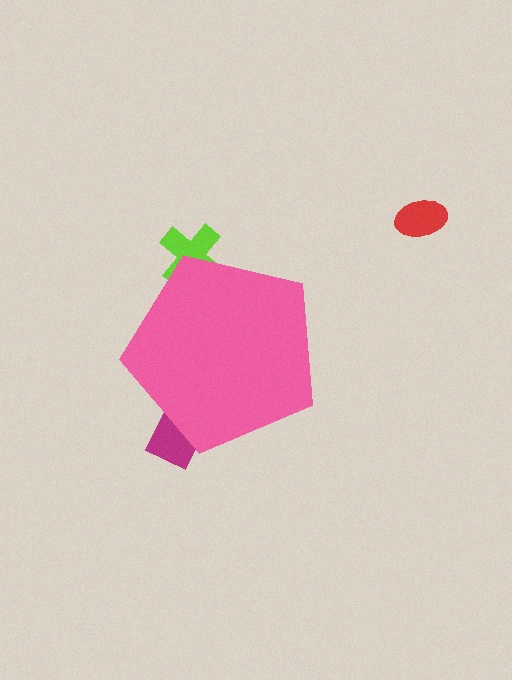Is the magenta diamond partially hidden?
Yes, the magenta diamond is partially hidden behind the pink pentagon.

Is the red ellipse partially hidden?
No, the red ellipse is fully visible.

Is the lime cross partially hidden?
Yes, the lime cross is partially hidden behind the pink pentagon.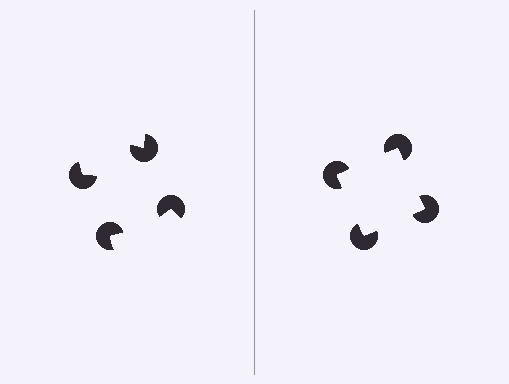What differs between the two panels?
The pac-man discs are positioned identically on both sides; only the wedge orientations differ. On the right they align to a square; on the left they are misaligned.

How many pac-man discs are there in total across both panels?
8 — 4 on each side.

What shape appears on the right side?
An illusory square.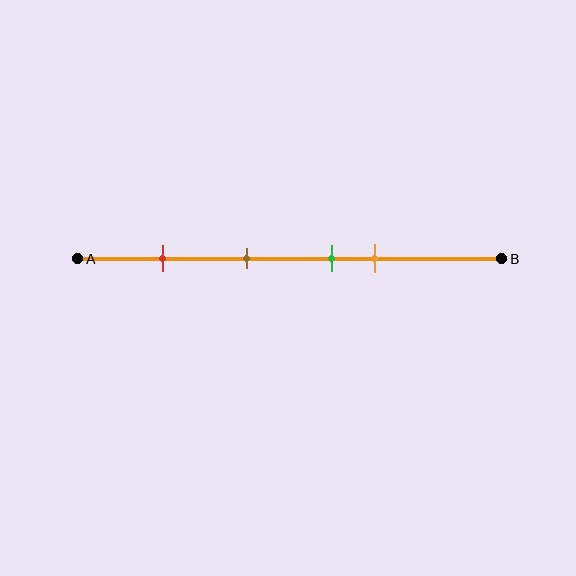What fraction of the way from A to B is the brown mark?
The brown mark is approximately 40% (0.4) of the way from A to B.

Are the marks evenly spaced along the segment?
No, the marks are not evenly spaced.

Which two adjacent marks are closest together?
The green and orange marks are the closest adjacent pair.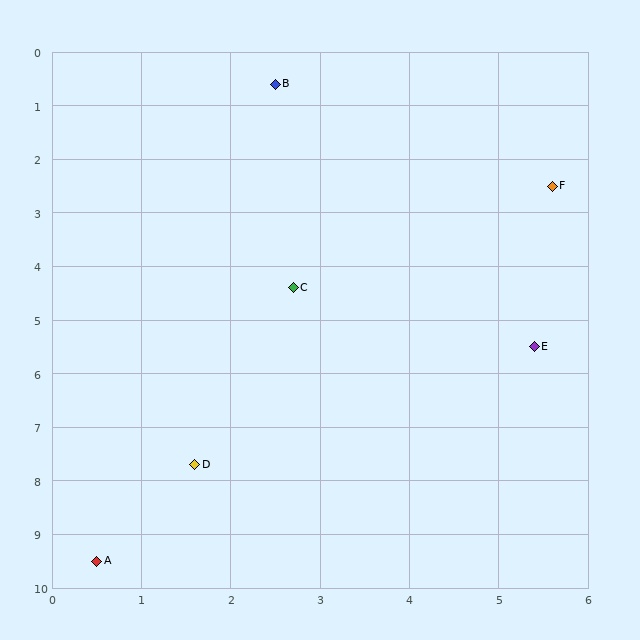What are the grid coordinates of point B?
Point B is at approximately (2.5, 0.6).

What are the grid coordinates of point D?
Point D is at approximately (1.6, 7.7).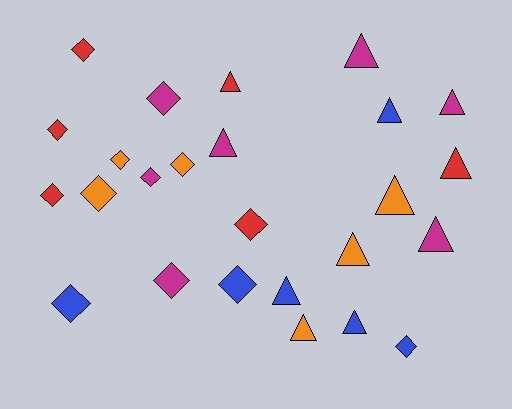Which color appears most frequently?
Magenta, with 7 objects.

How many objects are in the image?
There are 25 objects.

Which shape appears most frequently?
Diamond, with 13 objects.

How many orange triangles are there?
There are 3 orange triangles.